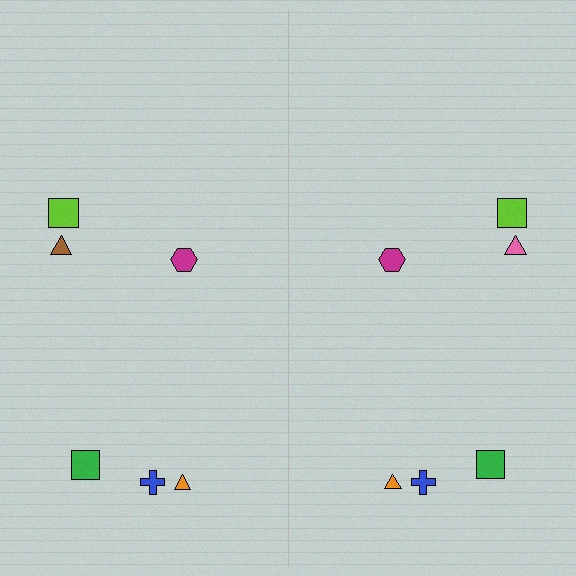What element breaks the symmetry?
The pink triangle on the right side breaks the symmetry — its mirror counterpart is brown.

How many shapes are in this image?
There are 12 shapes in this image.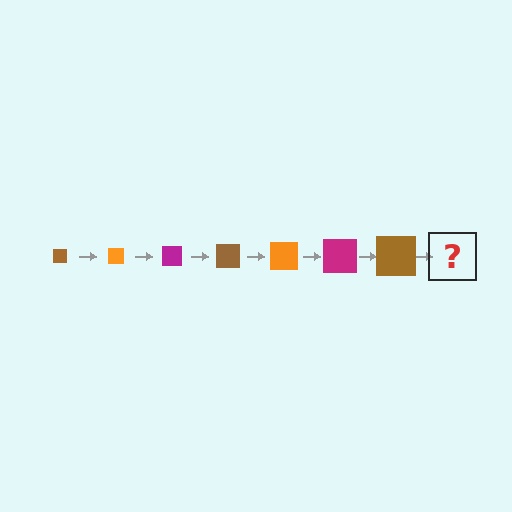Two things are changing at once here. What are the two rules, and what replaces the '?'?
The two rules are that the square grows larger each step and the color cycles through brown, orange, and magenta. The '?' should be an orange square, larger than the previous one.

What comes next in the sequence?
The next element should be an orange square, larger than the previous one.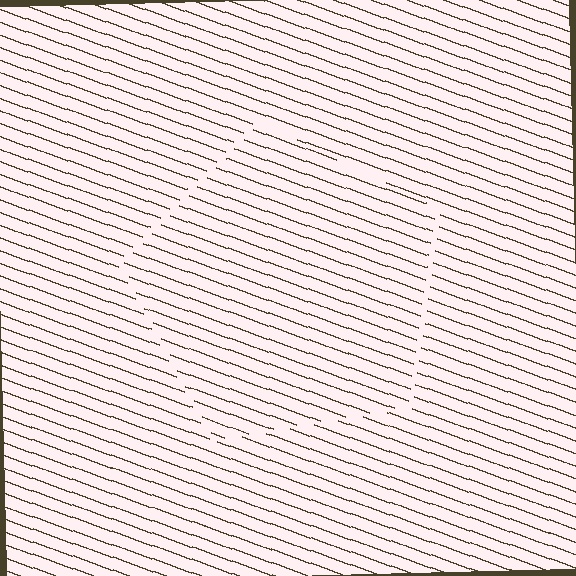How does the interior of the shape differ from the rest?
The interior of the shape contains the same grating, shifted by half a period — the contour is defined by the phase discontinuity where line-ends from the inner and outer gratings abut.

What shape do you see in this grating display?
An illusory pentagon. The interior of the shape contains the same grating, shifted by half a period — the contour is defined by the phase discontinuity where line-ends from the inner and outer gratings abut.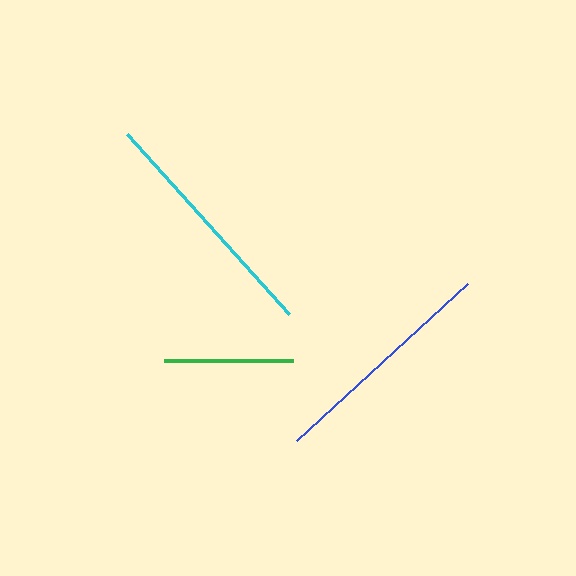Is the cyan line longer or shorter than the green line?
The cyan line is longer than the green line.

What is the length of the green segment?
The green segment is approximately 128 pixels long.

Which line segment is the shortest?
The green line is the shortest at approximately 128 pixels.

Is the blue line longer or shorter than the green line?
The blue line is longer than the green line.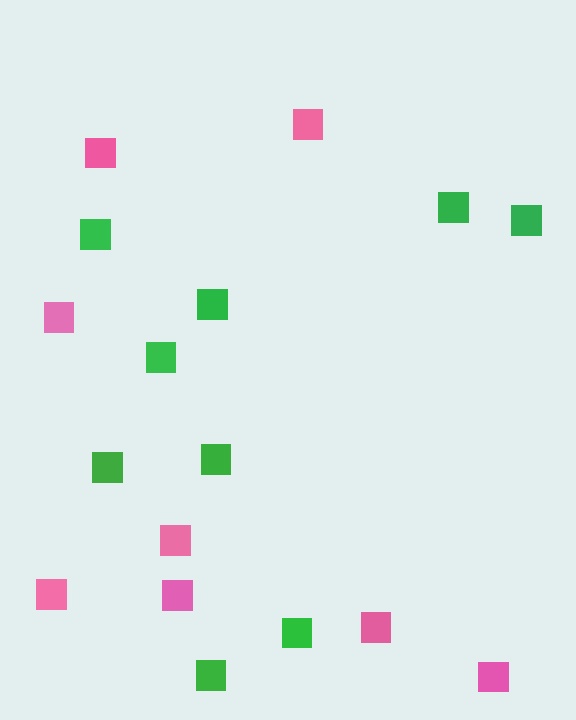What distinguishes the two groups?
There are 2 groups: one group of green squares (9) and one group of pink squares (8).